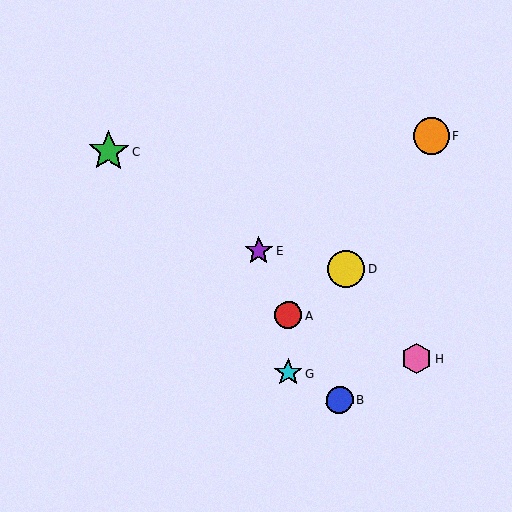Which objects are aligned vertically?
Objects A, G are aligned vertically.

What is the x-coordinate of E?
Object E is at x≈259.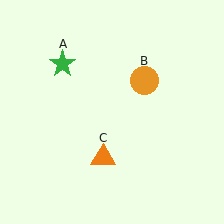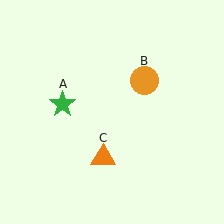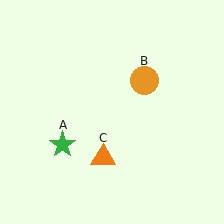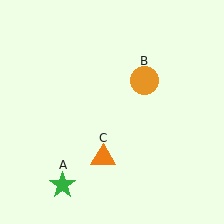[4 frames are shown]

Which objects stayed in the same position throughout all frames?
Orange circle (object B) and orange triangle (object C) remained stationary.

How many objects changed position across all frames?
1 object changed position: green star (object A).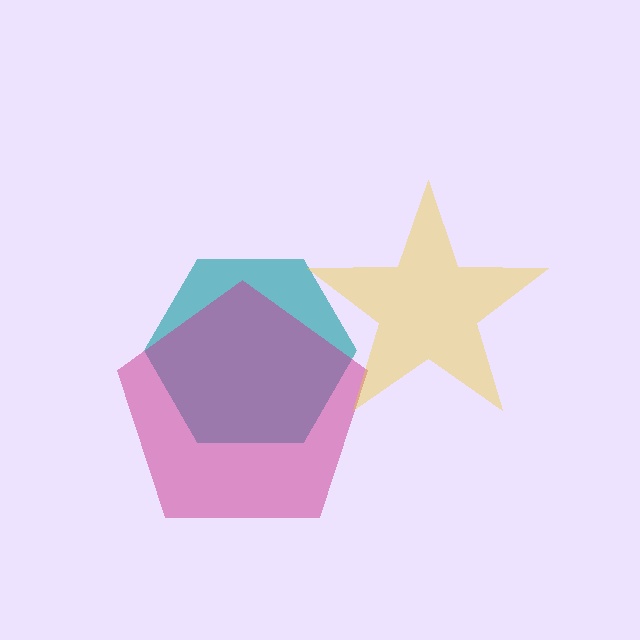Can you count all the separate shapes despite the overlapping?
Yes, there are 3 separate shapes.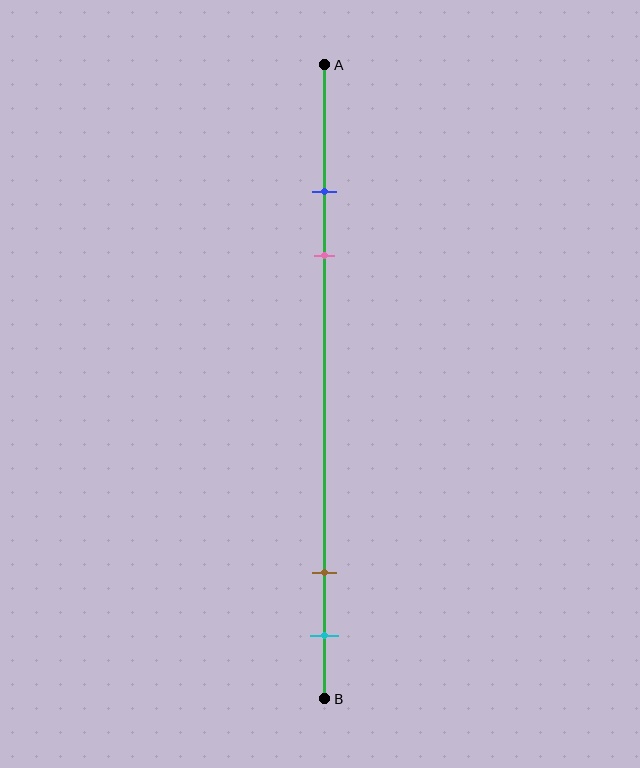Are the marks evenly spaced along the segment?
No, the marks are not evenly spaced.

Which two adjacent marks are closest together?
The blue and pink marks are the closest adjacent pair.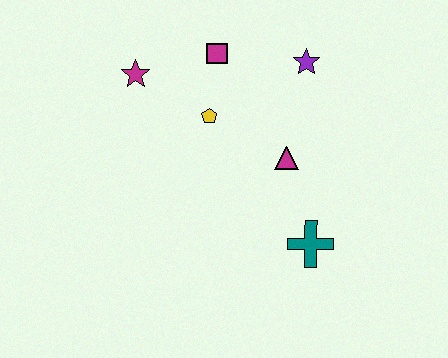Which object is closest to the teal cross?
The magenta triangle is closest to the teal cross.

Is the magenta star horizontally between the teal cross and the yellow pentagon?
No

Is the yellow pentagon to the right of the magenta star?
Yes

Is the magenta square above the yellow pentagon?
Yes